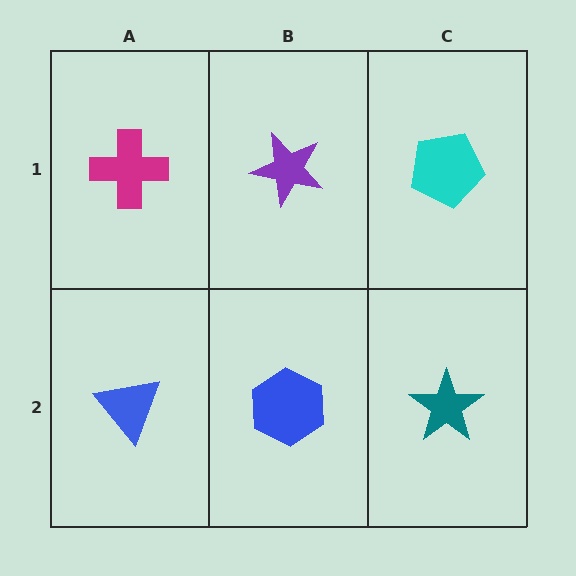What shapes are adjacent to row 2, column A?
A magenta cross (row 1, column A), a blue hexagon (row 2, column B).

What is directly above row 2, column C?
A cyan pentagon.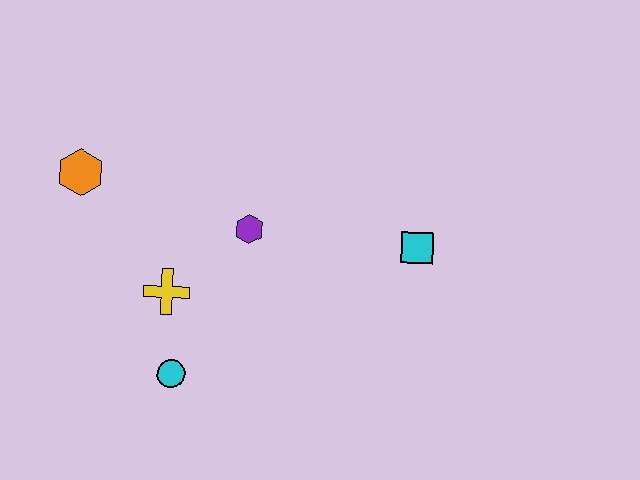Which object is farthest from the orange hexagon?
The cyan square is farthest from the orange hexagon.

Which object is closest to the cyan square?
The purple hexagon is closest to the cyan square.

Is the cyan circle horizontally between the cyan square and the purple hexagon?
No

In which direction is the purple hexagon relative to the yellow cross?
The purple hexagon is to the right of the yellow cross.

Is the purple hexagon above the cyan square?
Yes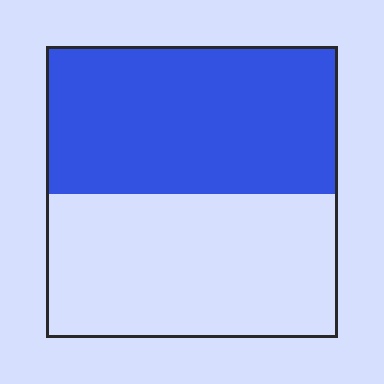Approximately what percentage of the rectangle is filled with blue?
Approximately 50%.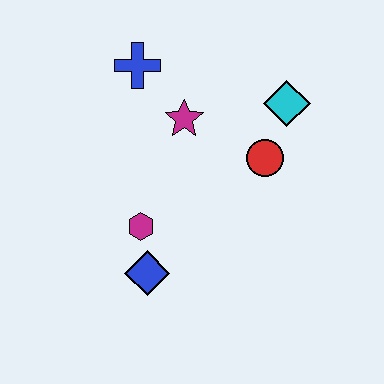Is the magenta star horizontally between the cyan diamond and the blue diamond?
Yes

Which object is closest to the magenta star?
The blue cross is closest to the magenta star.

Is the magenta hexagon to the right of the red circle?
No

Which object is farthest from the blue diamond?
The cyan diamond is farthest from the blue diamond.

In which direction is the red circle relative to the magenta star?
The red circle is to the right of the magenta star.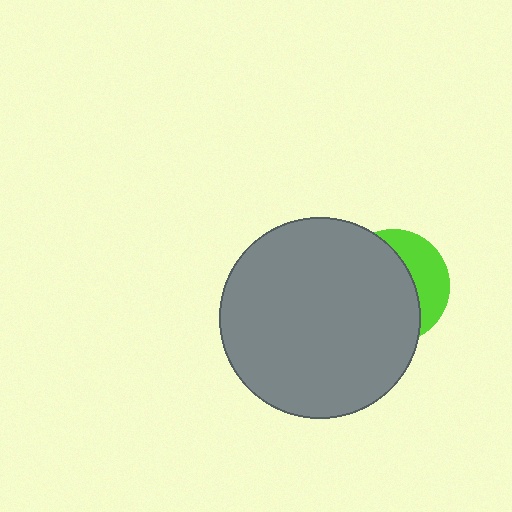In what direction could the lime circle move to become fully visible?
The lime circle could move right. That would shift it out from behind the gray circle entirely.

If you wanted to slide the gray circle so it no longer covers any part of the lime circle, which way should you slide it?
Slide it left — that is the most direct way to separate the two shapes.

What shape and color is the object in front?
The object in front is a gray circle.